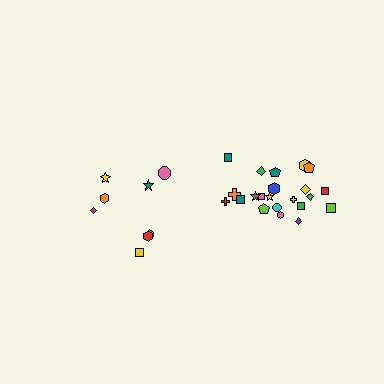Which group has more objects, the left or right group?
The right group.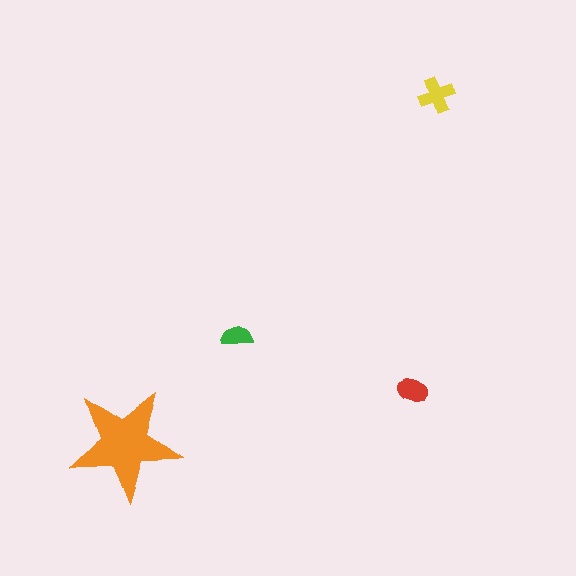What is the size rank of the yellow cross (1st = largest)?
2nd.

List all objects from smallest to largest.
The green semicircle, the red ellipse, the yellow cross, the orange star.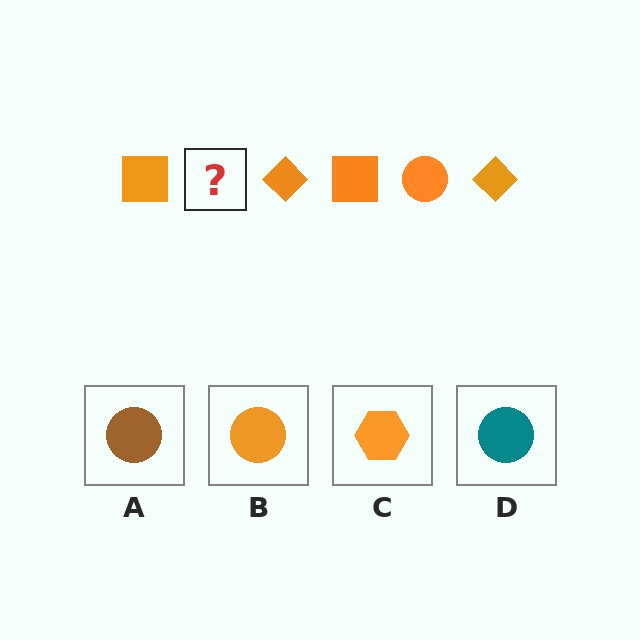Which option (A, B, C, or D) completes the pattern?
B.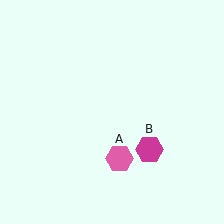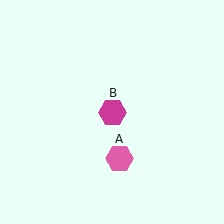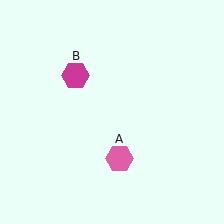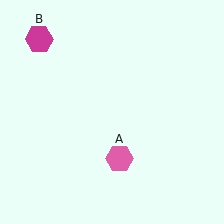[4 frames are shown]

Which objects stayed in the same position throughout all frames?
Pink hexagon (object A) remained stationary.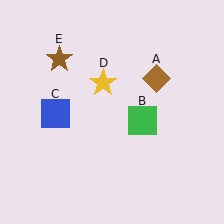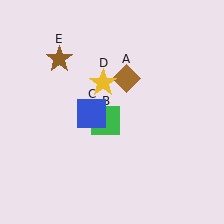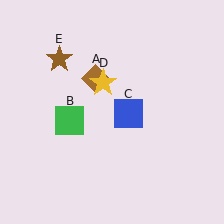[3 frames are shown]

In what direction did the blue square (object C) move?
The blue square (object C) moved right.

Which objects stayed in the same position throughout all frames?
Yellow star (object D) and brown star (object E) remained stationary.